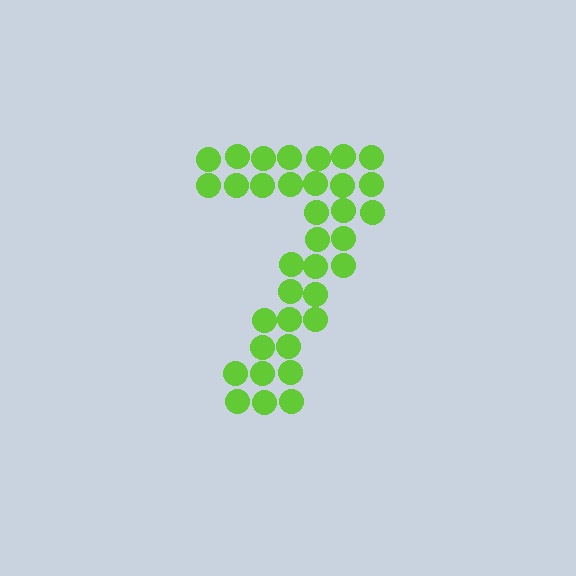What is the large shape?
The large shape is the digit 7.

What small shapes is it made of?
It is made of small circles.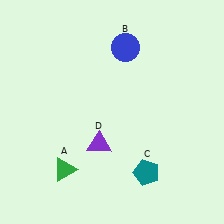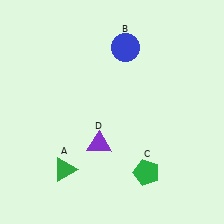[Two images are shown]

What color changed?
The pentagon (C) changed from teal in Image 1 to green in Image 2.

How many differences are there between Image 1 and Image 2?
There is 1 difference between the two images.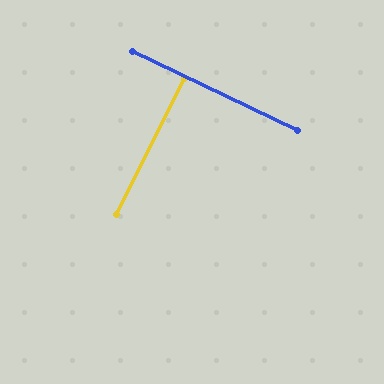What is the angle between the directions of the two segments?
Approximately 89 degrees.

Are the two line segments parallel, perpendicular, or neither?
Perpendicular — they meet at approximately 89°.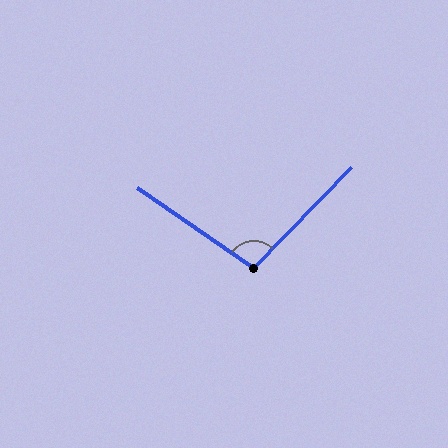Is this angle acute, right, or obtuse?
It is obtuse.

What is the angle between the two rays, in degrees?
Approximately 100 degrees.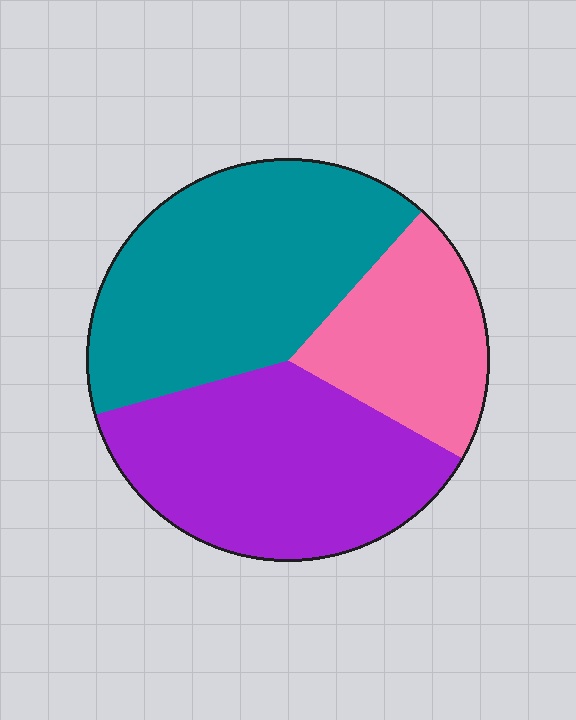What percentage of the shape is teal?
Teal covers 41% of the shape.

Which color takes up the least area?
Pink, at roughly 20%.